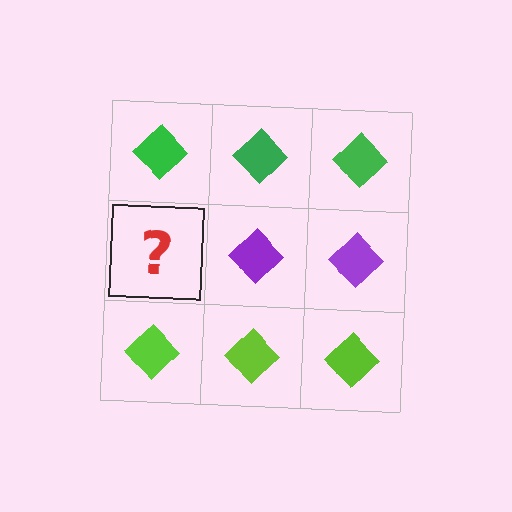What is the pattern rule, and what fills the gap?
The rule is that each row has a consistent color. The gap should be filled with a purple diamond.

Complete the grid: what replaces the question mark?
The question mark should be replaced with a purple diamond.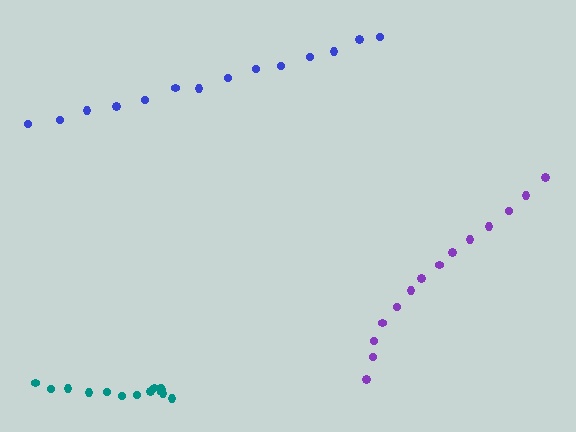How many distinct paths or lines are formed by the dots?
There are 3 distinct paths.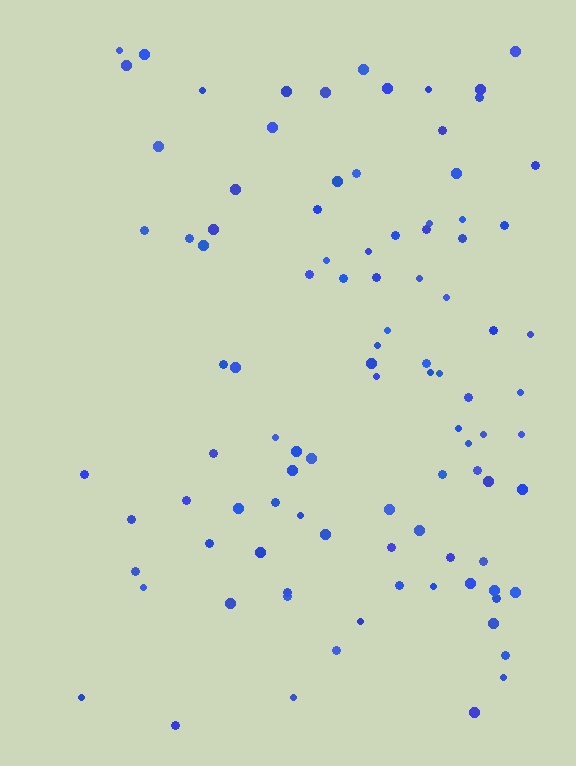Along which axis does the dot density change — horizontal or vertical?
Horizontal.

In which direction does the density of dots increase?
From left to right, with the right side densest.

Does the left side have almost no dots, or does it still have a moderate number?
Still a moderate number, just noticeably fewer than the right.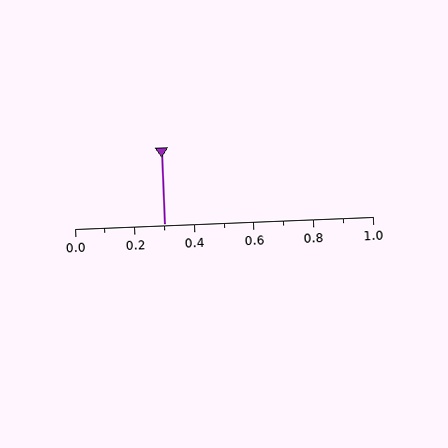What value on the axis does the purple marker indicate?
The marker indicates approximately 0.3.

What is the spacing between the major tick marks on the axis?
The major ticks are spaced 0.2 apart.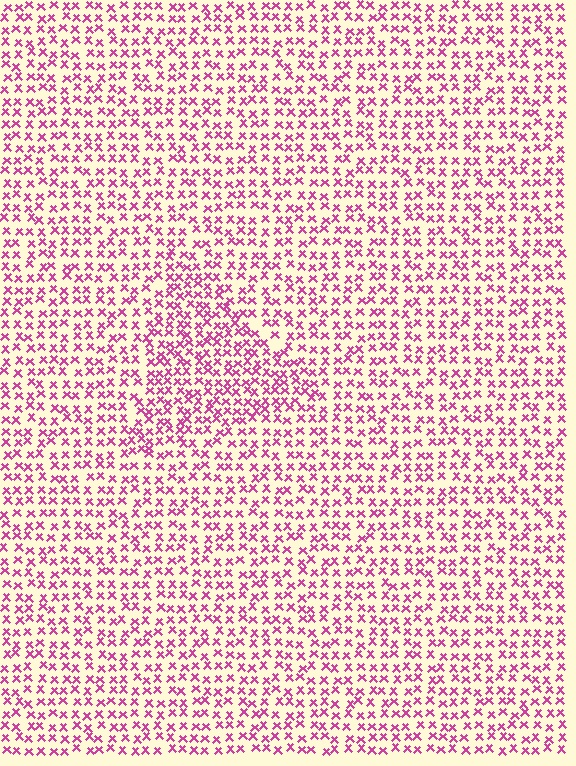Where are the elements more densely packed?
The elements are more densely packed inside the triangle boundary.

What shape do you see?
I see a triangle.